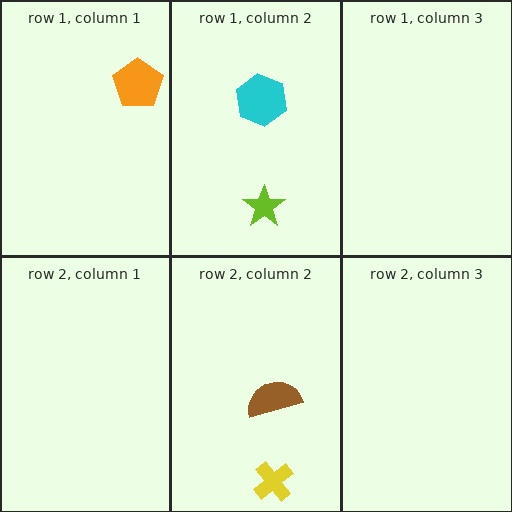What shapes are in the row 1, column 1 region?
The orange pentagon.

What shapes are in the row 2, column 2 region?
The brown semicircle, the yellow cross.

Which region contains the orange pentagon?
The row 1, column 1 region.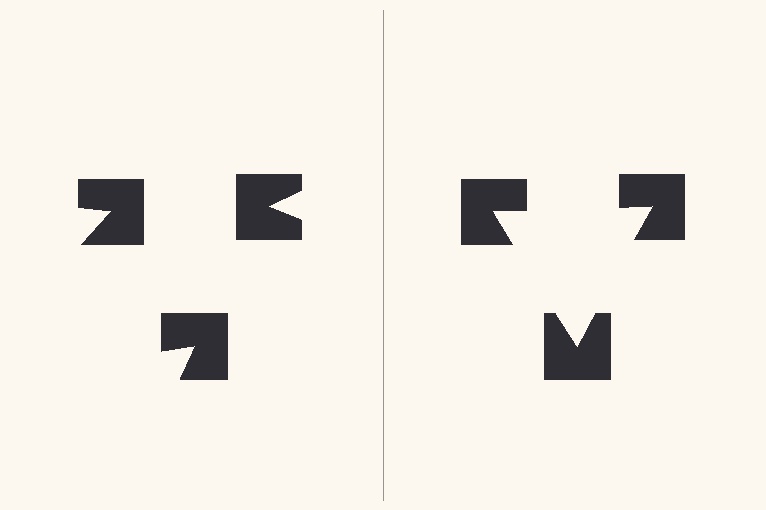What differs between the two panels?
The notched squares are positioned identically on both sides; only the wedge orientations differ. On the right they align to a triangle; on the left they are misaligned.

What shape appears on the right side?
An illusory triangle.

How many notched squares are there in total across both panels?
6 — 3 on each side.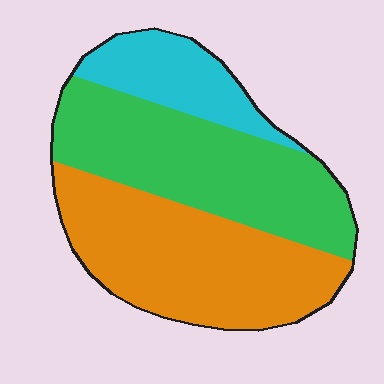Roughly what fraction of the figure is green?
Green takes up about two fifths (2/5) of the figure.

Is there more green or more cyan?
Green.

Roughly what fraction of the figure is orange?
Orange takes up between a quarter and a half of the figure.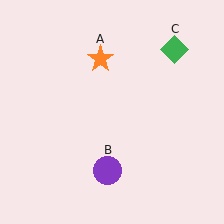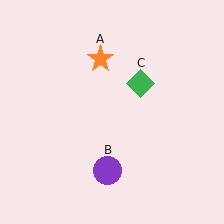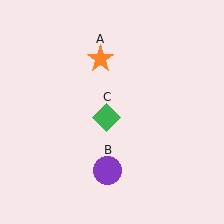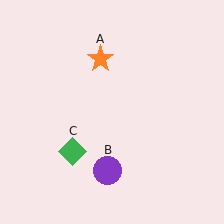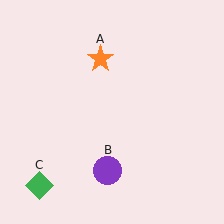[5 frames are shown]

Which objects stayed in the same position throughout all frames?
Orange star (object A) and purple circle (object B) remained stationary.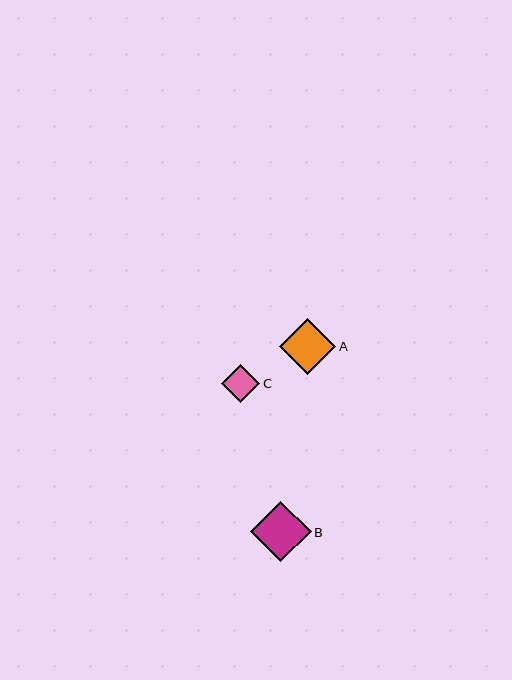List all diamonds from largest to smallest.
From largest to smallest: B, A, C.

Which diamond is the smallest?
Diamond C is the smallest with a size of approximately 38 pixels.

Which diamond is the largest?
Diamond B is the largest with a size of approximately 60 pixels.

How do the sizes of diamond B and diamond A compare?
Diamond B and diamond A are approximately the same size.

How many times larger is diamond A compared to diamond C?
Diamond A is approximately 1.5 times the size of diamond C.